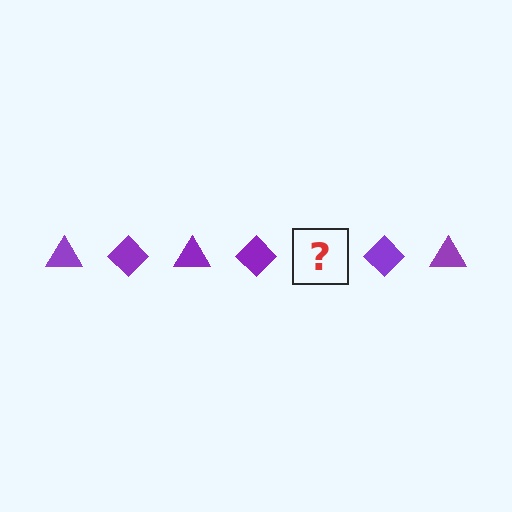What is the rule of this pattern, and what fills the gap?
The rule is that the pattern cycles through triangle, diamond shapes in purple. The gap should be filled with a purple triangle.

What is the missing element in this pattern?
The missing element is a purple triangle.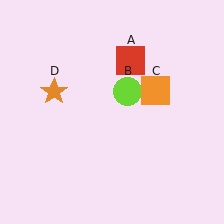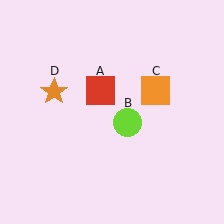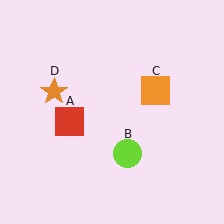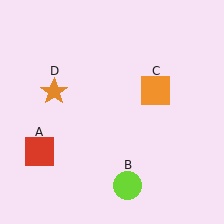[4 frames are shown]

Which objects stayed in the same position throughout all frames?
Orange square (object C) and orange star (object D) remained stationary.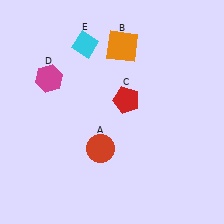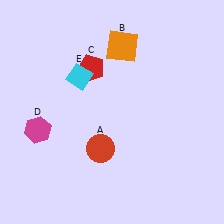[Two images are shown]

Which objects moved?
The objects that moved are: the red pentagon (C), the magenta hexagon (D), the cyan diamond (E).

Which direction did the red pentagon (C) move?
The red pentagon (C) moved left.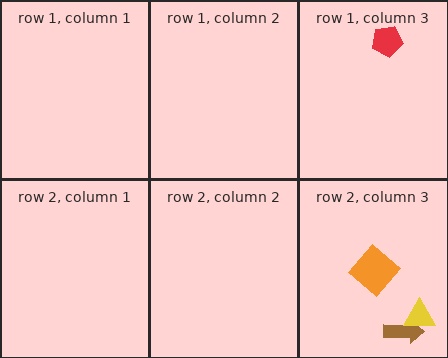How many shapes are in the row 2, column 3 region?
3.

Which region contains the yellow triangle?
The row 2, column 3 region.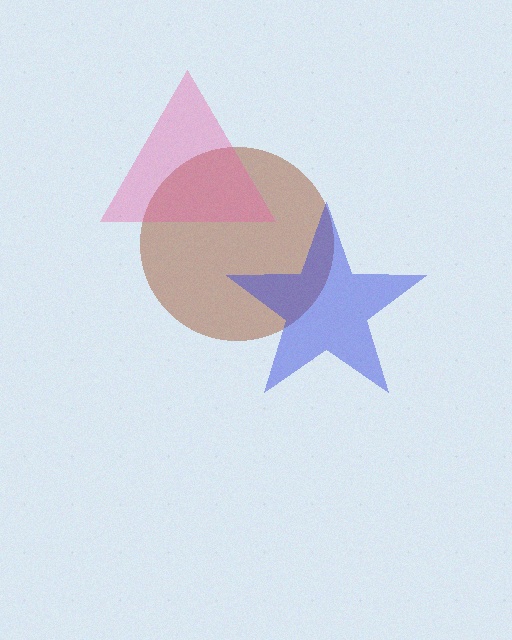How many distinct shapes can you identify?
There are 3 distinct shapes: a brown circle, a pink triangle, a blue star.